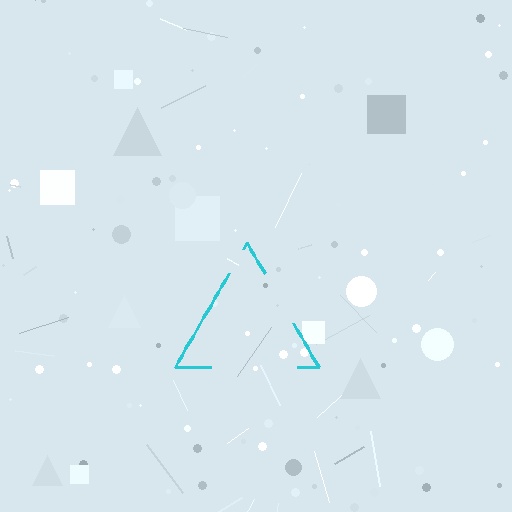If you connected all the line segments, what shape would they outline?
They would outline a triangle.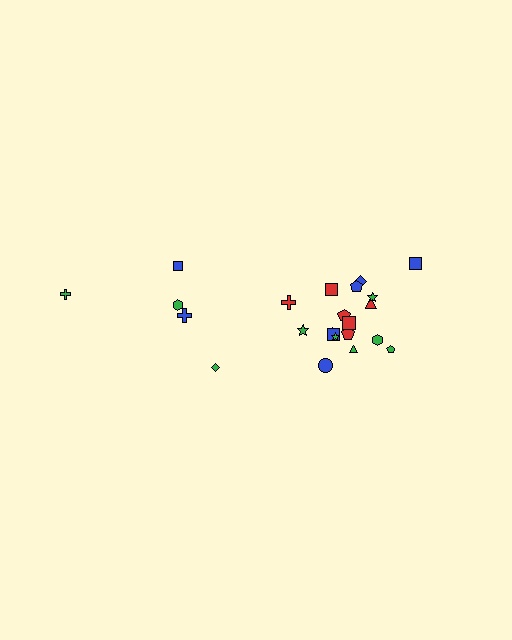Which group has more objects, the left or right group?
The right group.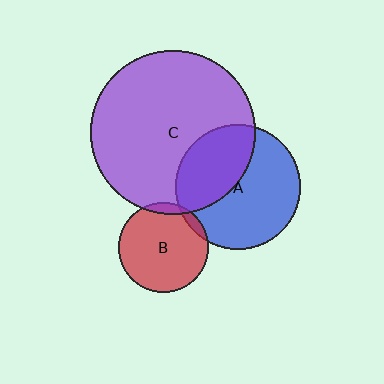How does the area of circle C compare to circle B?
Approximately 3.4 times.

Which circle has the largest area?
Circle C (purple).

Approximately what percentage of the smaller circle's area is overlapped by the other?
Approximately 5%.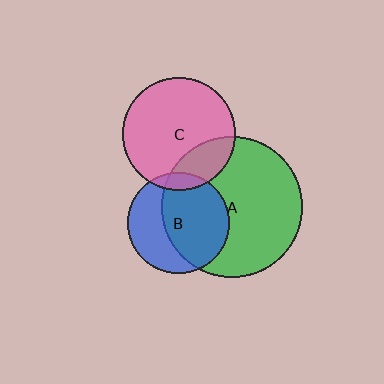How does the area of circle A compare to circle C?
Approximately 1.5 times.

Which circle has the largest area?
Circle A (green).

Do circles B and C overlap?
Yes.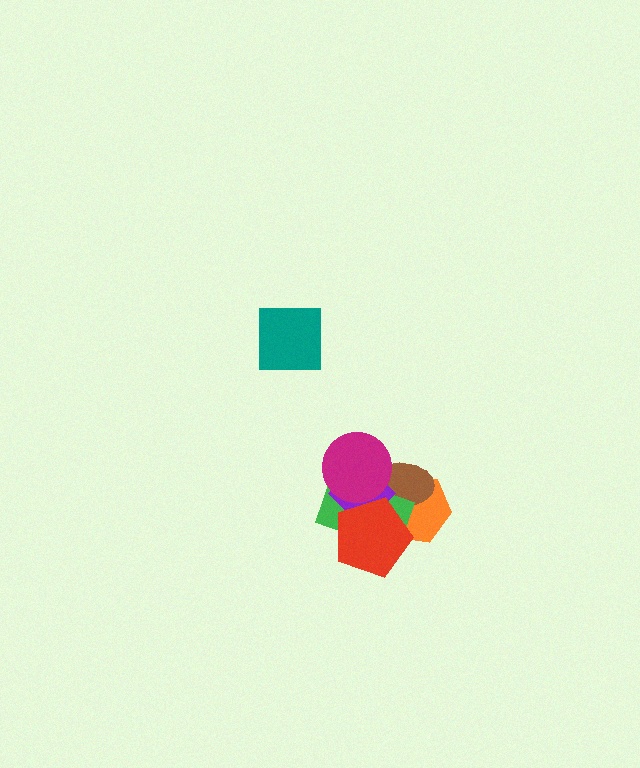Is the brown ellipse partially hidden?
Yes, it is partially covered by another shape.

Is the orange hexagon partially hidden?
Yes, it is partially covered by another shape.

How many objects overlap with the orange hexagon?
4 objects overlap with the orange hexagon.